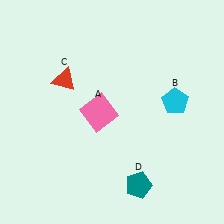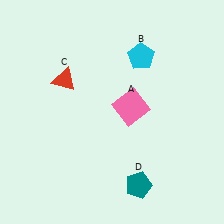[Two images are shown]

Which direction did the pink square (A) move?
The pink square (A) moved right.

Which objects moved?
The objects that moved are: the pink square (A), the cyan pentagon (B).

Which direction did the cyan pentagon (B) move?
The cyan pentagon (B) moved up.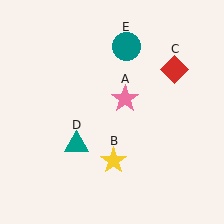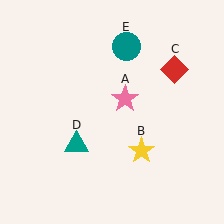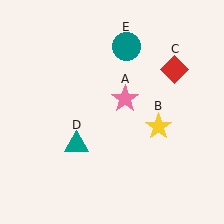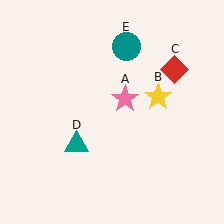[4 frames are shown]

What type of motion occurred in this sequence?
The yellow star (object B) rotated counterclockwise around the center of the scene.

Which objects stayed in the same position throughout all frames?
Pink star (object A) and red diamond (object C) and teal triangle (object D) and teal circle (object E) remained stationary.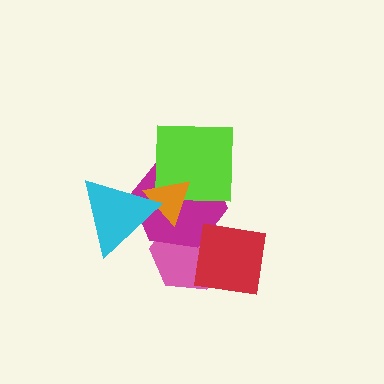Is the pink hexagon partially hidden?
Yes, it is partially covered by another shape.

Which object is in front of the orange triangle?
The cyan triangle is in front of the orange triangle.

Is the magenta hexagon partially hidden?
Yes, it is partially covered by another shape.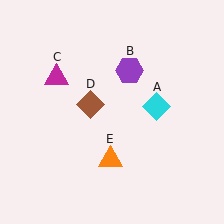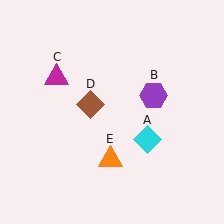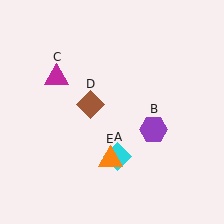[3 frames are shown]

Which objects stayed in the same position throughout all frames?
Magenta triangle (object C) and brown diamond (object D) and orange triangle (object E) remained stationary.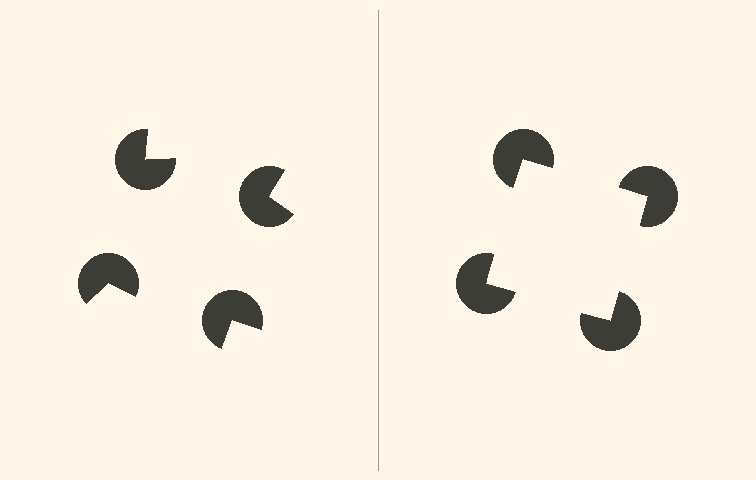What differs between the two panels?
The pac-man discs are positioned identically on both sides; only the wedge orientations differ. On the right they align to a square; on the left they are misaligned.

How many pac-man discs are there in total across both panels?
8 — 4 on each side.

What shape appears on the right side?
An illusory square.